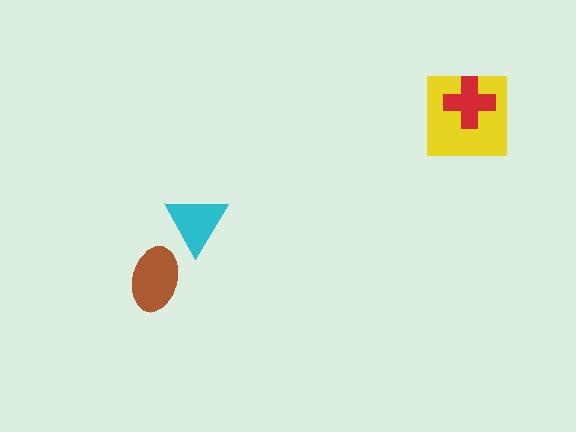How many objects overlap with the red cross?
1 object overlaps with the red cross.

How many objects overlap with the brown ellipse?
0 objects overlap with the brown ellipse.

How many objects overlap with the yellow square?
1 object overlaps with the yellow square.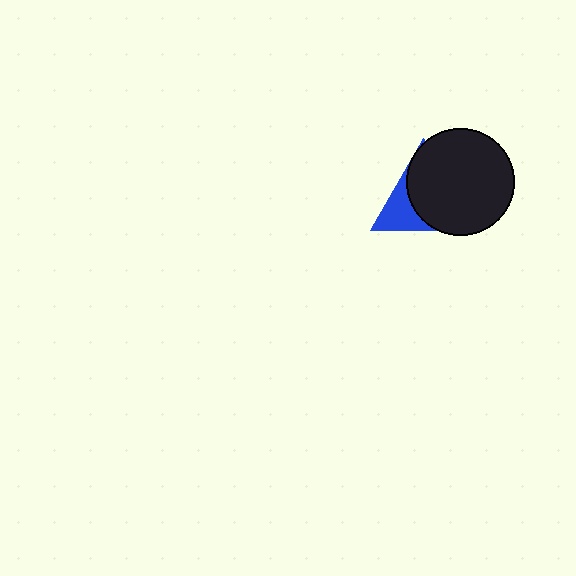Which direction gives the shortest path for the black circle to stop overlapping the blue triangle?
Moving right gives the shortest separation.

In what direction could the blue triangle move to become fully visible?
The blue triangle could move left. That would shift it out from behind the black circle entirely.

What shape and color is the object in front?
The object in front is a black circle.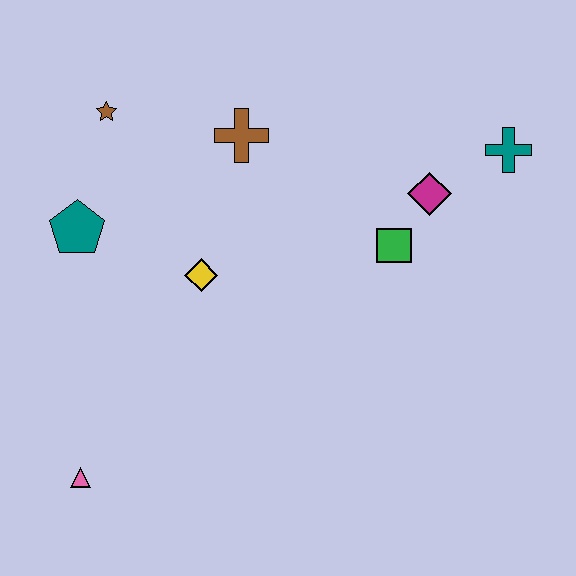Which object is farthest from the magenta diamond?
The pink triangle is farthest from the magenta diamond.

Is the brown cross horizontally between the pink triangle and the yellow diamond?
No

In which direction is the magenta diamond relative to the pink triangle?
The magenta diamond is to the right of the pink triangle.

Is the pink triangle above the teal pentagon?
No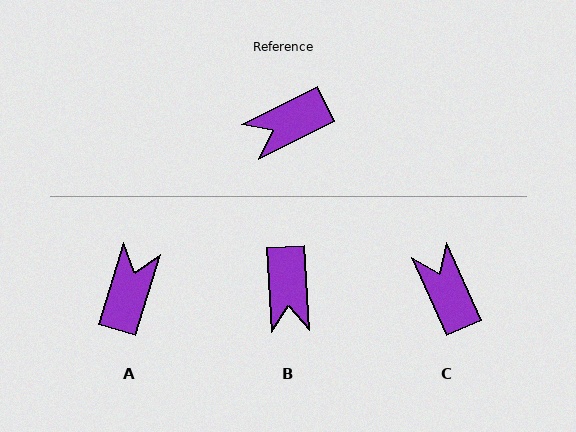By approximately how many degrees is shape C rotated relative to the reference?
Approximately 93 degrees clockwise.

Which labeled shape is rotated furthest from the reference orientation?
A, about 134 degrees away.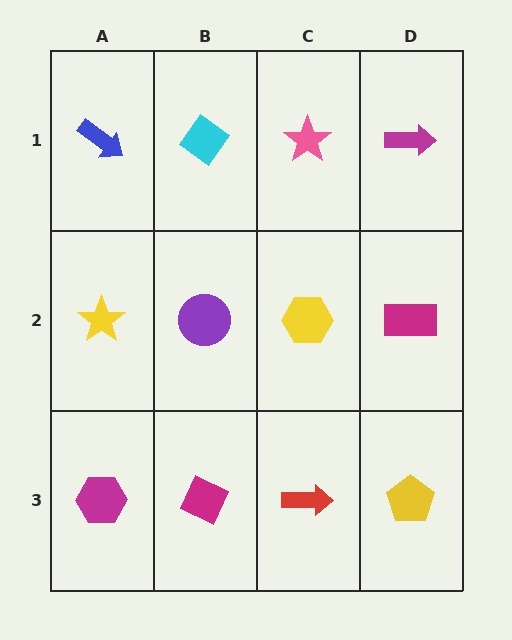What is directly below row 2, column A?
A magenta hexagon.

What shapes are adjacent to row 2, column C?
A pink star (row 1, column C), a red arrow (row 3, column C), a purple circle (row 2, column B), a magenta rectangle (row 2, column D).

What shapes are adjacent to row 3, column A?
A yellow star (row 2, column A), a magenta diamond (row 3, column B).